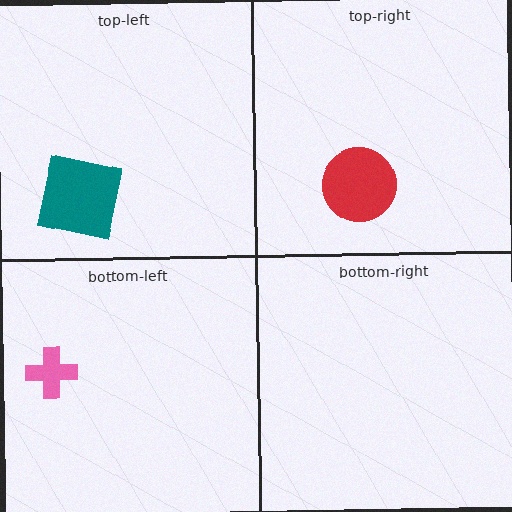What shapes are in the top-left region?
The teal square.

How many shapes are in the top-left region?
1.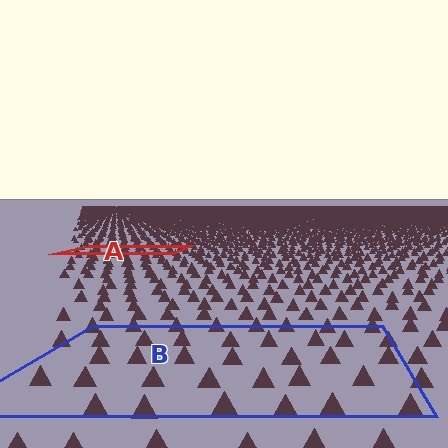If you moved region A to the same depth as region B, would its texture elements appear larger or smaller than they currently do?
They would appear larger. At a closer depth, the same texture elements are projected at a bigger on-screen size.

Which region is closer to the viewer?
Region B is closer. The texture elements there are larger and more spread out.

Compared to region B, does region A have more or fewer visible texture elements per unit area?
Region A has more texture elements per unit area — they are packed more densely because it is farther away.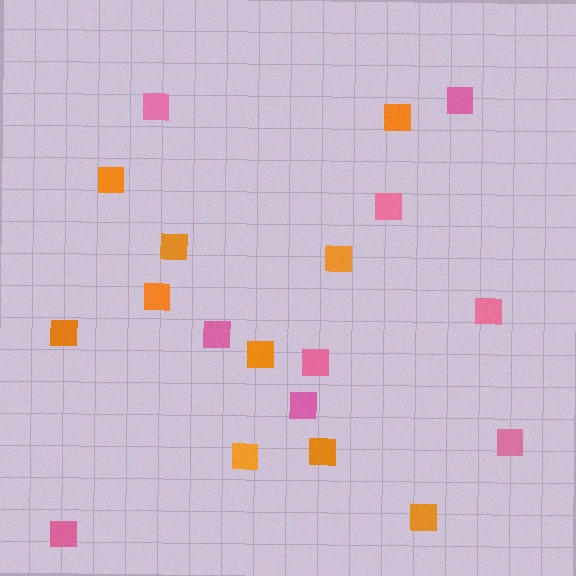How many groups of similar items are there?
There are 2 groups: one group of pink squares (9) and one group of orange squares (10).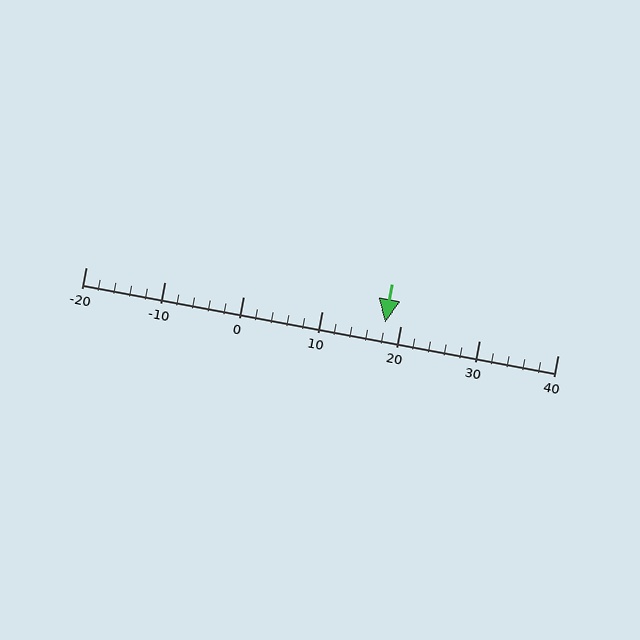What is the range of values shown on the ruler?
The ruler shows values from -20 to 40.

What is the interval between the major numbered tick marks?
The major tick marks are spaced 10 units apart.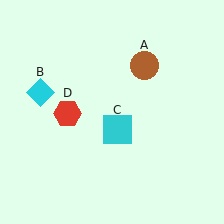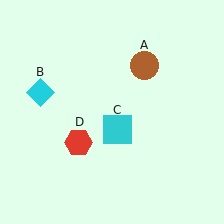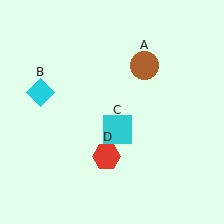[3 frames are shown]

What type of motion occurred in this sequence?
The red hexagon (object D) rotated counterclockwise around the center of the scene.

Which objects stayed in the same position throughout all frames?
Brown circle (object A) and cyan diamond (object B) and cyan square (object C) remained stationary.